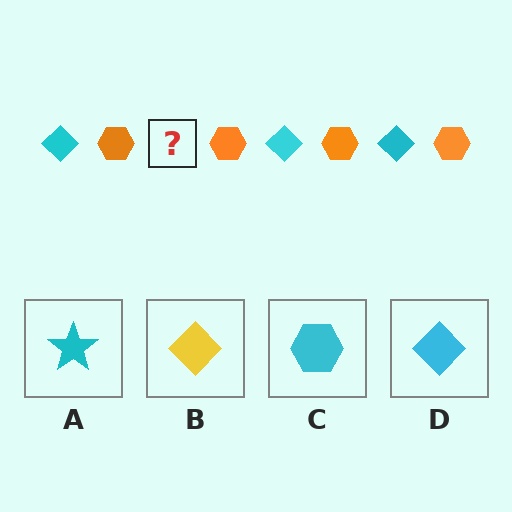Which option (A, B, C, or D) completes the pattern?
D.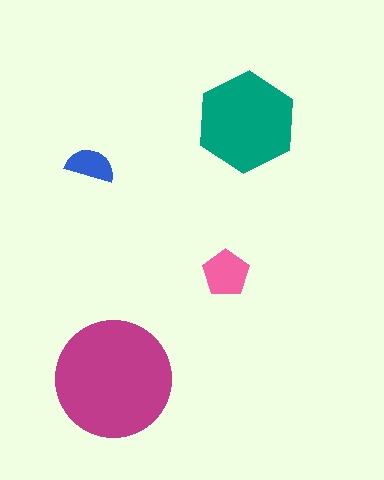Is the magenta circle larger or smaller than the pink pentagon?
Larger.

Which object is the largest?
The magenta circle.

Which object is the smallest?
The blue semicircle.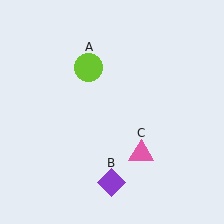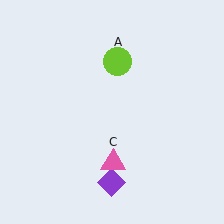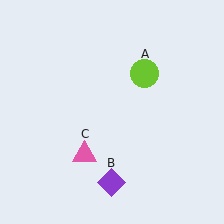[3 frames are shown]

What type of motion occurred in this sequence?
The lime circle (object A), pink triangle (object C) rotated clockwise around the center of the scene.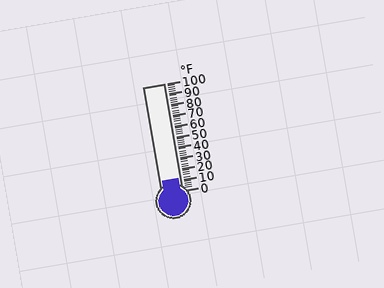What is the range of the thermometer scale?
The thermometer scale ranges from 0°F to 100°F.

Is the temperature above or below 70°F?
The temperature is below 70°F.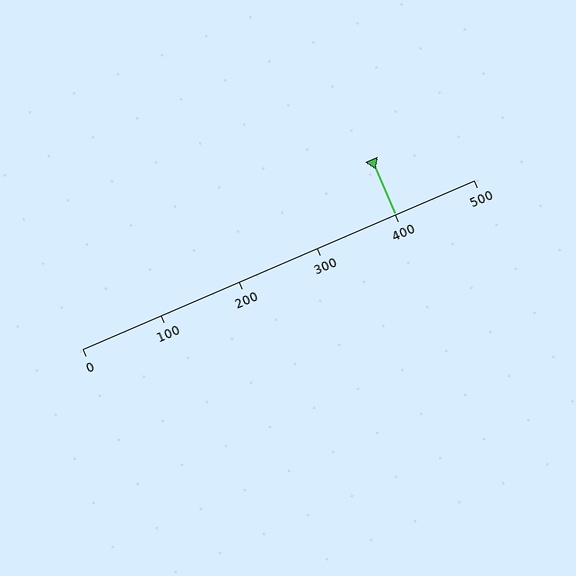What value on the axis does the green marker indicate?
The marker indicates approximately 400.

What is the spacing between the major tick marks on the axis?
The major ticks are spaced 100 apart.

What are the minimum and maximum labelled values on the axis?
The axis runs from 0 to 500.